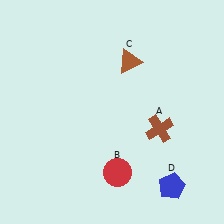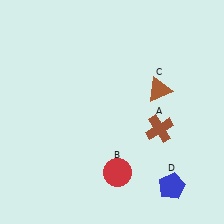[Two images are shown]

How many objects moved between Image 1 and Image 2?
1 object moved between the two images.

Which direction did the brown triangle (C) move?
The brown triangle (C) moved right.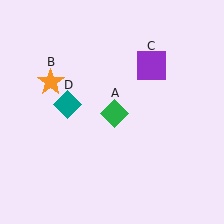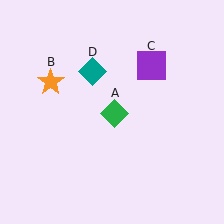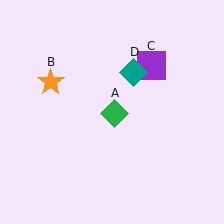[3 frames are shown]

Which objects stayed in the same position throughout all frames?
Green diamond (object A) and orange star (object B) and purple square (object C) remained stationary.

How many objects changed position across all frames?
1 object changed position: teal diamond (object D).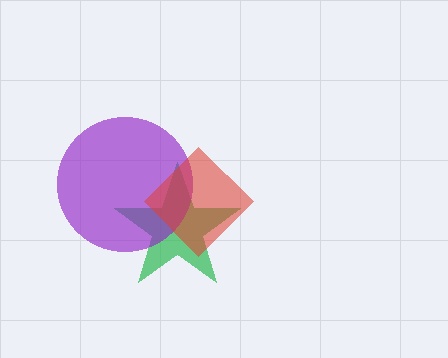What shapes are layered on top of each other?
The layered shapes are: a green star, a purple circle, a red diamond.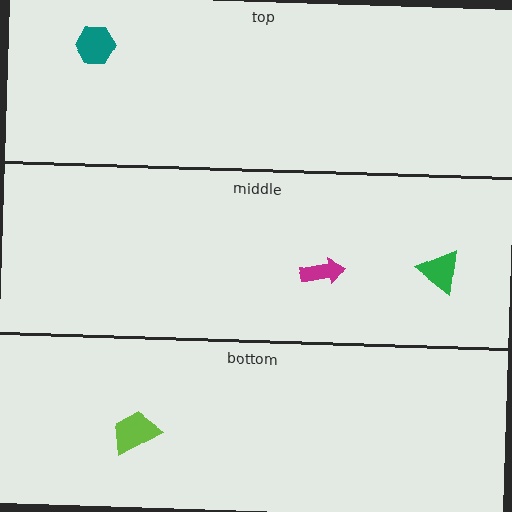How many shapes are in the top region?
1.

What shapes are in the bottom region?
The lime trapezoid.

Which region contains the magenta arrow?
The middle region.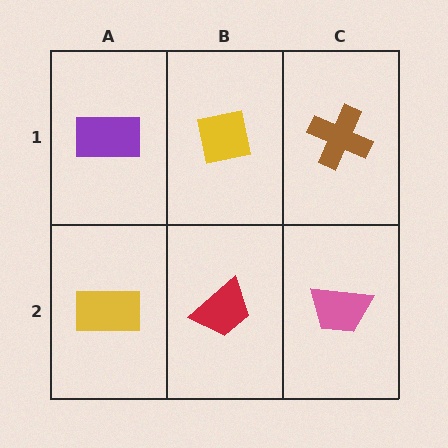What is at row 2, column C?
A pink trapezoid.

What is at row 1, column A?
A purple rectangle.